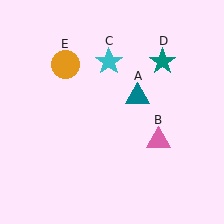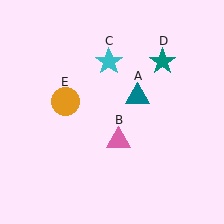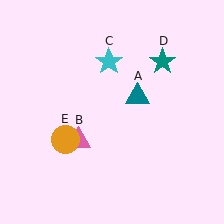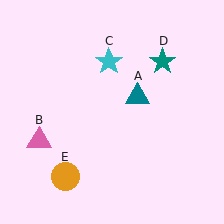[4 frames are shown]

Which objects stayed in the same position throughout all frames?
Teal triangle (object A) and cyan star (object C) and teal star (object D) remained stationary.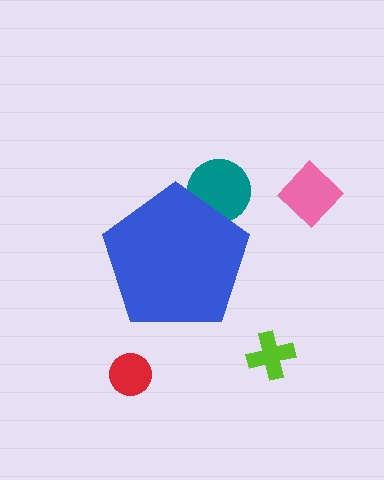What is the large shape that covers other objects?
A blue pentagon.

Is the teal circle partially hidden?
Yes, the teal circle is partially hidden behind the blue pentagon.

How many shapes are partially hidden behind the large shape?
1 shape is partially hidden.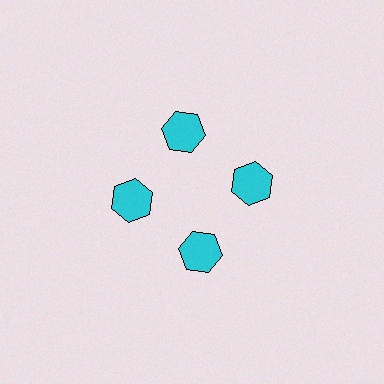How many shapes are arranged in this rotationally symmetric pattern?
There are 4 shapes, arranged in 4 groups of 1.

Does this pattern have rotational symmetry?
Yes, this pattern has 4-fold rotational symmetry. It looks the same after rotating 90 degrees around the center.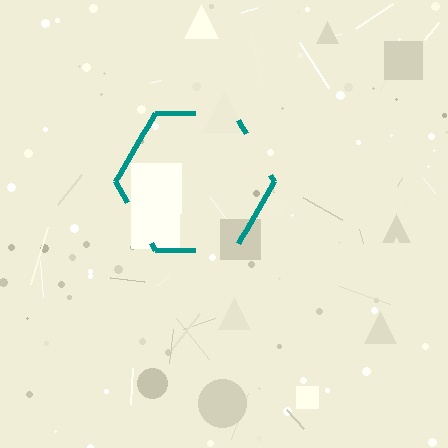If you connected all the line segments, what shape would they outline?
They would outline a hexagon.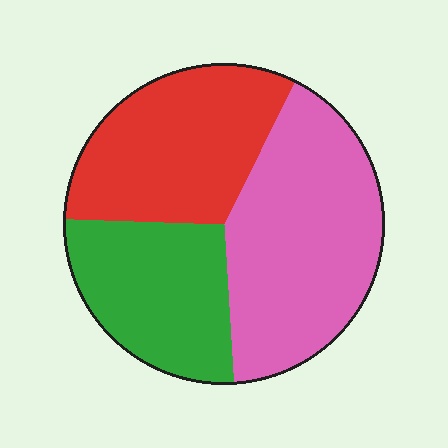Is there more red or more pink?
Pink.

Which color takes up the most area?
Pink, at roughly 40%.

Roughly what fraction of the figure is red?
Red covers roughly 30% of the figure.